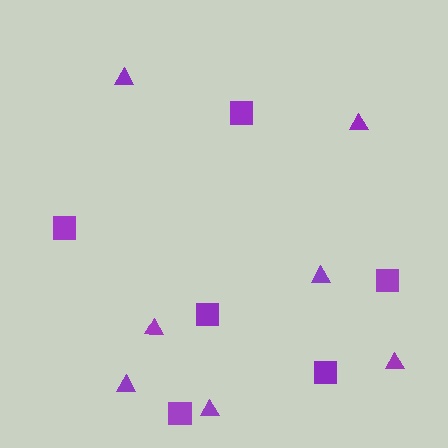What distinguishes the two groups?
There are 2 groups: one group of squares (6) and one group of triangles (7).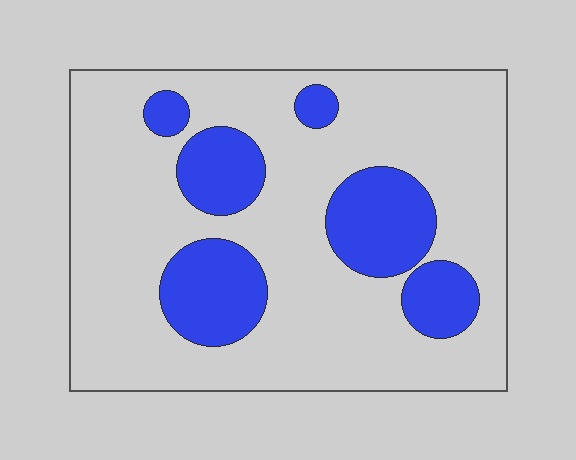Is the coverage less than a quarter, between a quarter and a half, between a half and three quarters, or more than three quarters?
Less than a quarter.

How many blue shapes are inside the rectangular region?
6.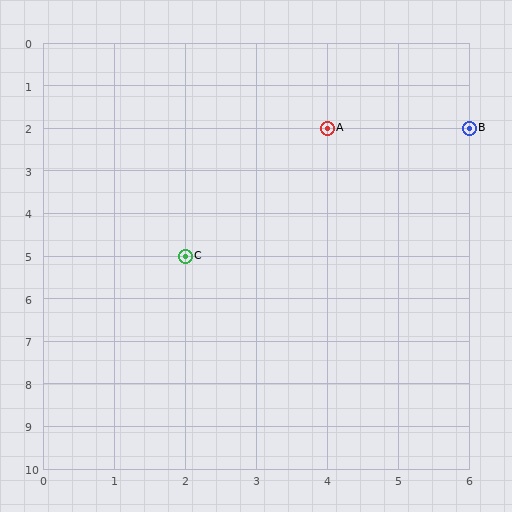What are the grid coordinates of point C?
Point C is at grid coordinates (2, 5).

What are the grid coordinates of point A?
Point A is at grid coordinates (4, 2).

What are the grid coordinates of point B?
Point B is at grid coordinates (6, 2).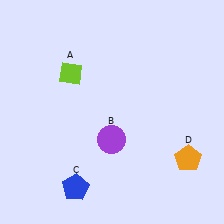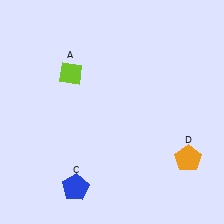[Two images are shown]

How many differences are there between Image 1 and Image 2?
There is 1 difference between the two images.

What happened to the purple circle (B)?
The purple circle (B) was removed in Image 2. It was in the bottom-left area of Image 1.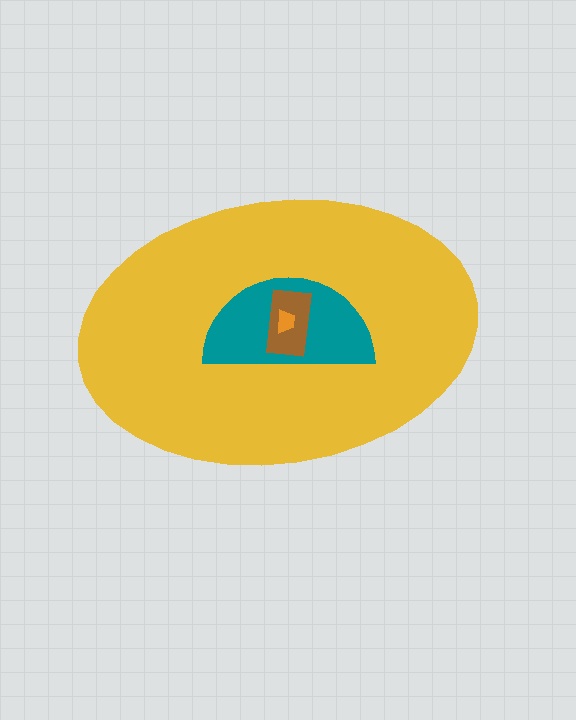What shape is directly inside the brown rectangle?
The orange trapezoid.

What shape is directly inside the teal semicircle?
The brown rectangle.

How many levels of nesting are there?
4.